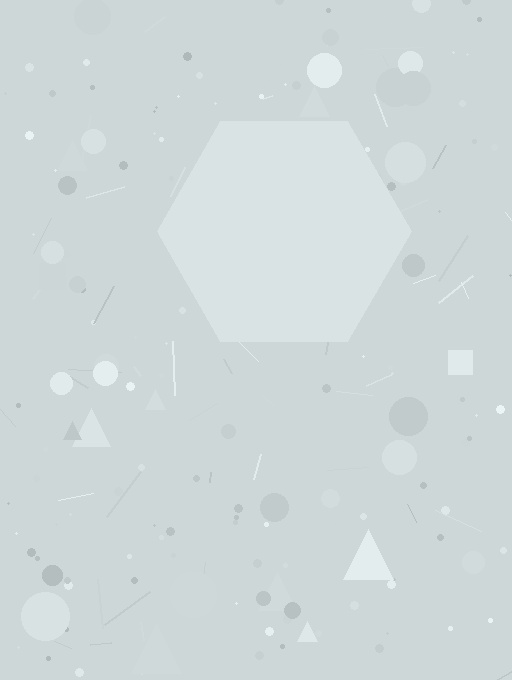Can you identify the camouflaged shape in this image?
The camouflaged shape is a hexagon.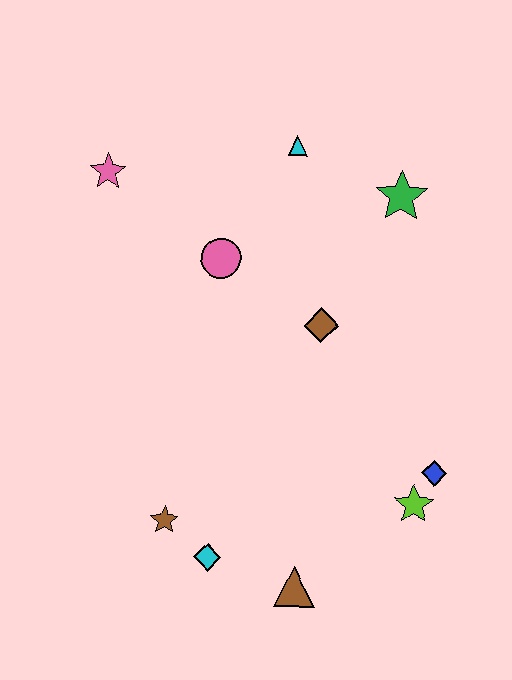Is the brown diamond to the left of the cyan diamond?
No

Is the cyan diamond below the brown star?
Yes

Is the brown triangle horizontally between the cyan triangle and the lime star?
Yes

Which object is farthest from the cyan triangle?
The brown triangle is farthest from the cyan triangle.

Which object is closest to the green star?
The cyan triangle is closest to the green star.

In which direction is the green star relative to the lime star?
The green star is above the lime star.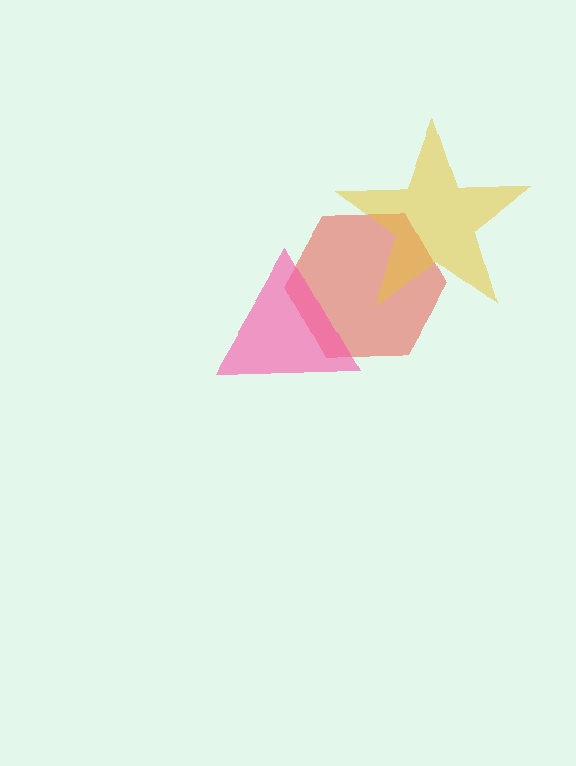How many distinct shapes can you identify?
There are 3 distinct shapes: a red hexagon, a pink triangle, a yellow star.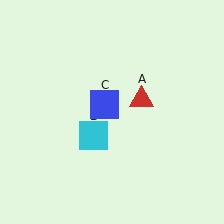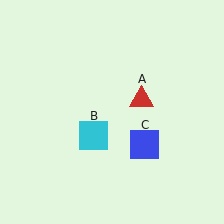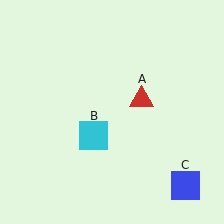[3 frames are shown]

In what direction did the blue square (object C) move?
The blue square (object C) moved down and to the right.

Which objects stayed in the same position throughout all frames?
Red triangle (object A) and cyan square (object B) remained stationary.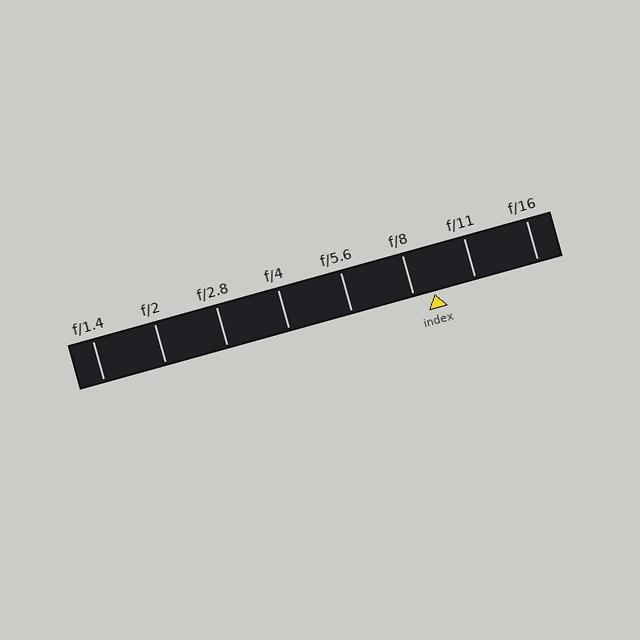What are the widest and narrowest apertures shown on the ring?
The widest aperture shown is f/1.4 and the narrowest is f/16.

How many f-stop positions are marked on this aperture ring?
There are 8 f-stop positions marked.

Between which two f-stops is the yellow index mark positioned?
The index mark is between f/8 and f/11.